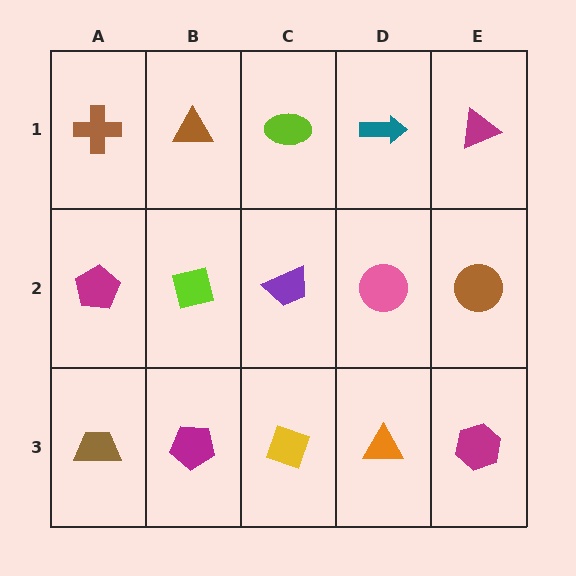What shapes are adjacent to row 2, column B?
A brown triangle (row 1, column B), a magenta pentagon (row 3, column B), a magenta pentagon (row 2, column A), a purple trapezoid (row 2, column C).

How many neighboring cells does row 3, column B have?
3.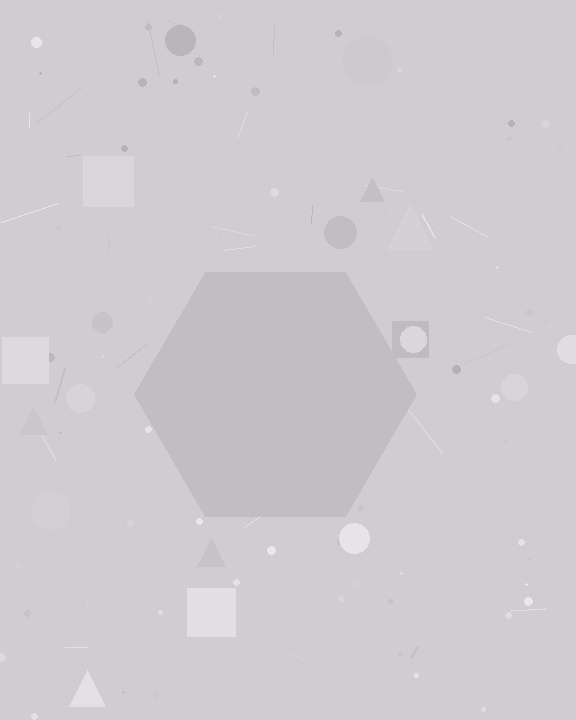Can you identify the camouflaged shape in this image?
The camouflaged shape is a hexagon.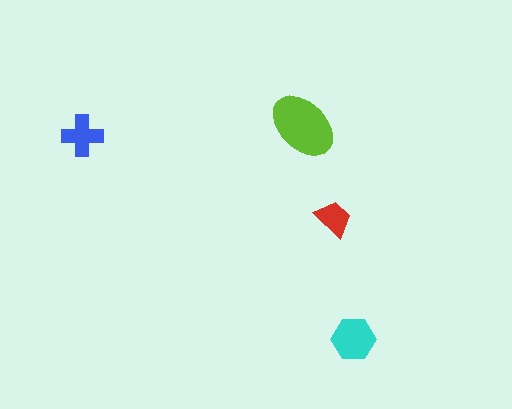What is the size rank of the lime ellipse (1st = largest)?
1st.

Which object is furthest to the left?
The blue cross is leftmost.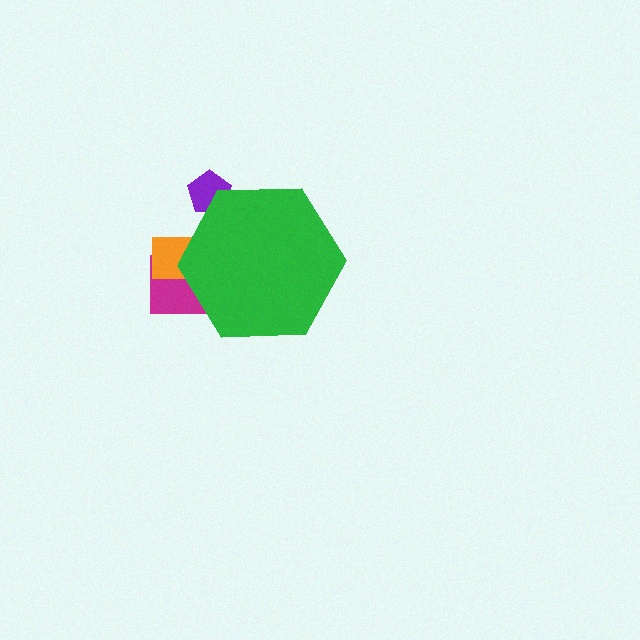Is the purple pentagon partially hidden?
Yes, the purple pentagon is partially hidden behind the green hexagon.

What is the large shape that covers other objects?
A green hexagon.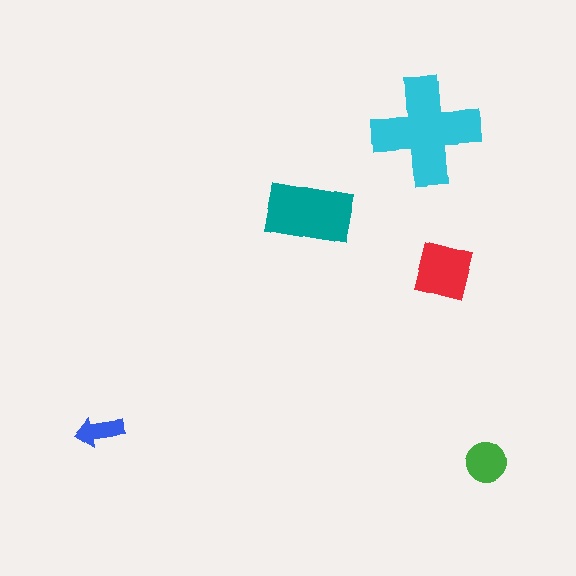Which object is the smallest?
The blue arrow.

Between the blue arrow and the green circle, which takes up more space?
The green circle.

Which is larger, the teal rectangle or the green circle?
The teal rectangle.